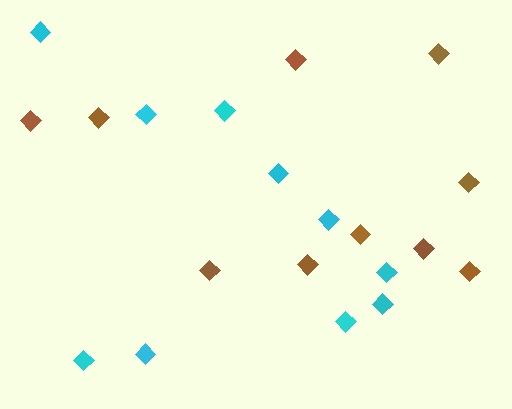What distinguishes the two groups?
There are 2 groups: one group of cyan diamonds (10) and one group of brown diamonds (10).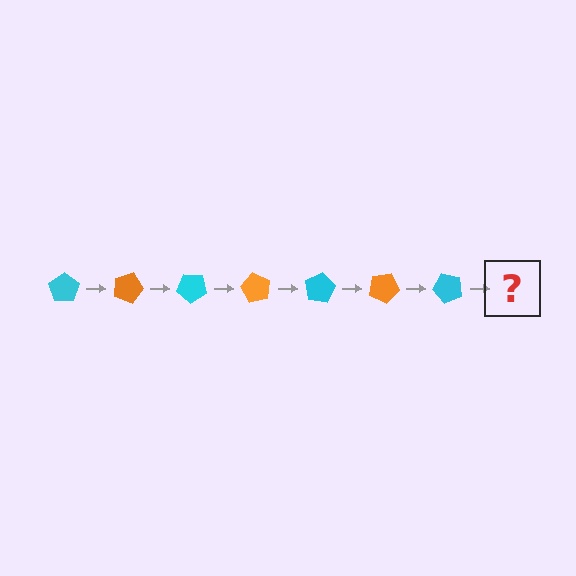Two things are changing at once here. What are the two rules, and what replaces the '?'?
The two rules are that it rotates 20 degrees each step and the color cycles through cyan and orange. The '?' should be an orange pentagon, rotated 140 degrees from the start.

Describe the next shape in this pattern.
It should be an orange pentagon, rotated 140 degrees from the start.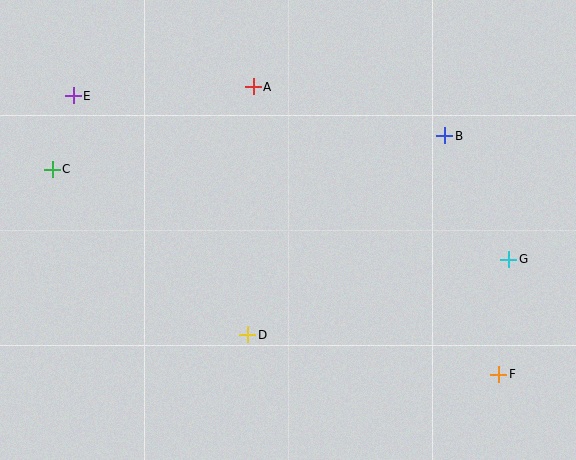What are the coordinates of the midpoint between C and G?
The midpoint between C and G is at (281, 214).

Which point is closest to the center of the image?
Point D at (248, 335) is closest to the center.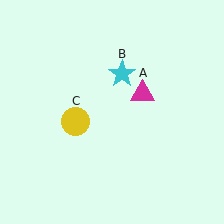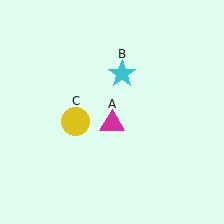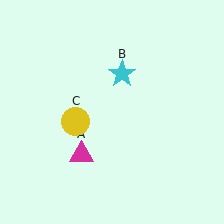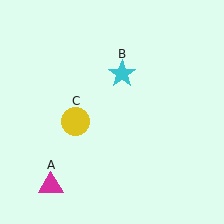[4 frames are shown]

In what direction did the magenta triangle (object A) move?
The magenta triangle (object A) moved down and to the left.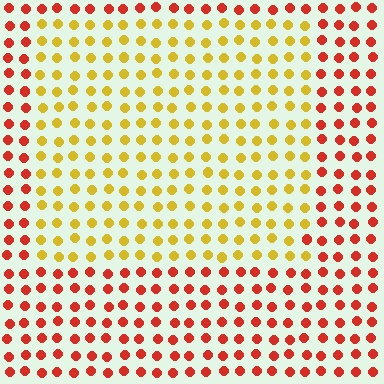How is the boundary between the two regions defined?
The boundary is defined purely by a slight shift in hue (about 48 degrees). Spacing, size, and orientation are identical on both sides.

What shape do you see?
I see a rectangle.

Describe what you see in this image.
The image is filled with small red elements in a uniform arrangement. A rectangle-shaped region is visible where the elements are tinted to a slightly different hue, forming a subtle color boundary.